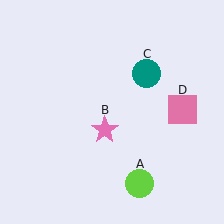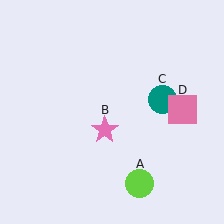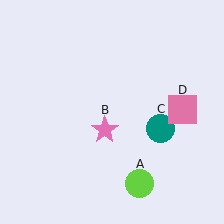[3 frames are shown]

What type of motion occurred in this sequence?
The teal circle (object C) rotated clockwise around the center of the scene.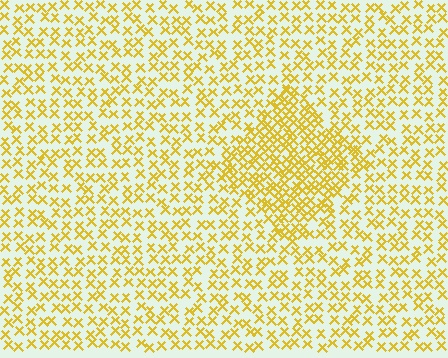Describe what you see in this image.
The image contains small yellow elements arranged at two different densities. A diamond-shaped region is visible where the elements are more densely packed than the surrounding area.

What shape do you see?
I see a diamond.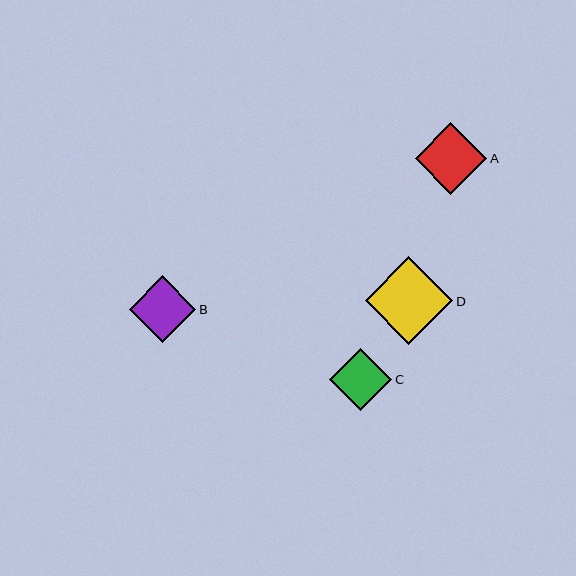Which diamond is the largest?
Diamond D is the largest with a size of approximately 88 pixels.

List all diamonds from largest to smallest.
From largest to smallest: D, A, B, C.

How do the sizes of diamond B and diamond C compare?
Diamond B and diamond C are approximately the same size.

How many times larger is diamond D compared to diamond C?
Diamond D is approximately 1.4 times the size of diamond C.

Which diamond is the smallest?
Diamond C is the smallest with a size of approximately 63 pixels.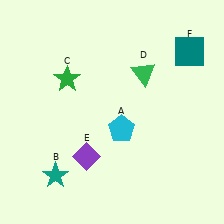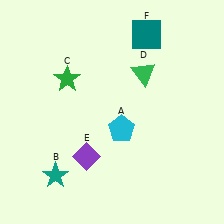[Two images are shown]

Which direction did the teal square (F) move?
The teal square (F) moved left.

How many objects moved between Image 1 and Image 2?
1 object moved between the two images.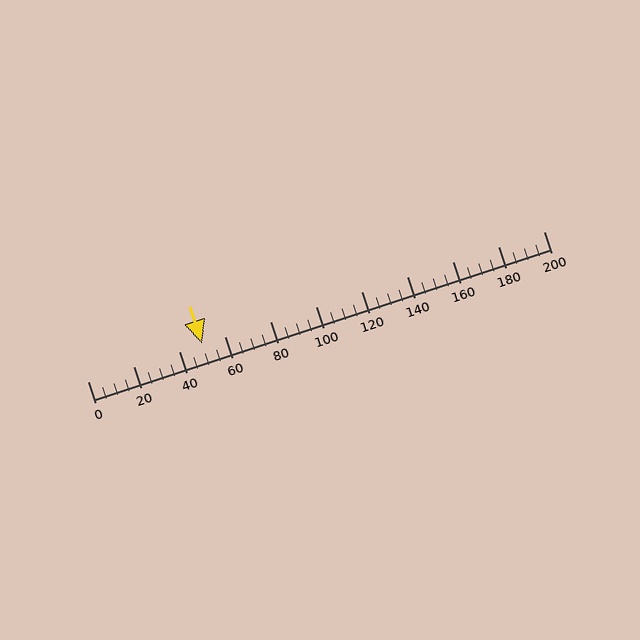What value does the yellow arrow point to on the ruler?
The yellow arrow points to approximately 50.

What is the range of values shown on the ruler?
The ruler shows values from 0 to 200.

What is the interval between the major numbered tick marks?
The major tick marks are spaced 20 units apart.